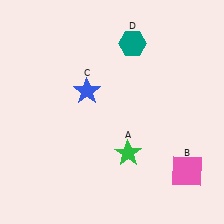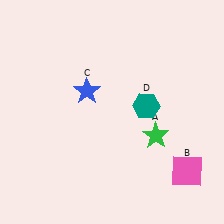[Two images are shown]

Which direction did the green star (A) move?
The green star (A) moved right.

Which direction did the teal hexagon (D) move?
The teal hexagon (D) moved down.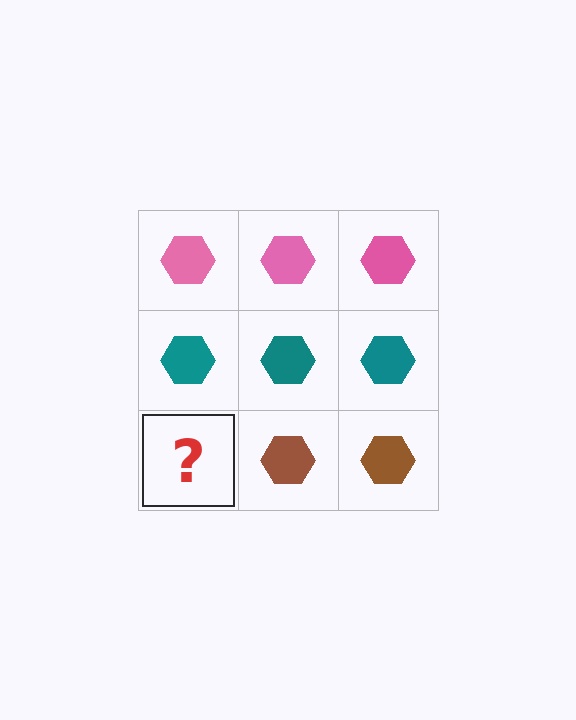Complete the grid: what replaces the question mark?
The question mark should be replaced with a brown hexagon.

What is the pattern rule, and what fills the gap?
The rule is that each row has a consistent color. The gap should be filled with a brown hexagon.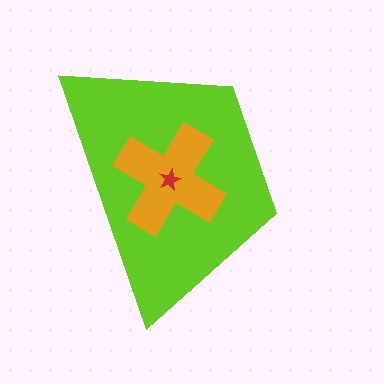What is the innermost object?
The red star.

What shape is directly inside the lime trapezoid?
The orange cross.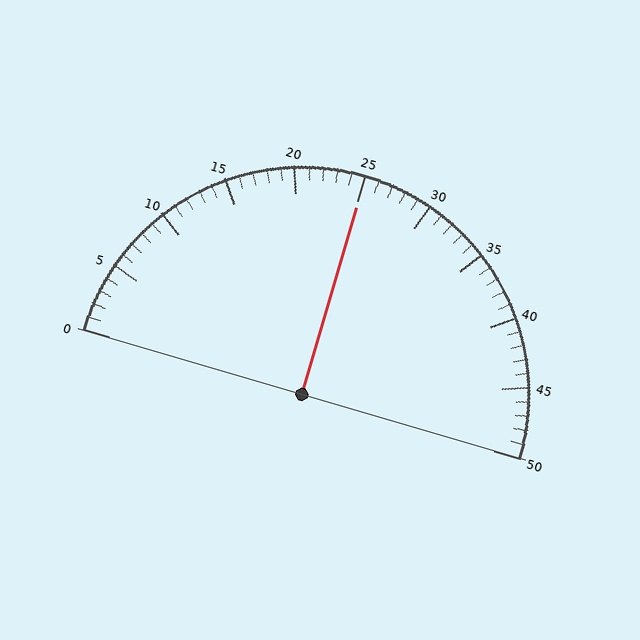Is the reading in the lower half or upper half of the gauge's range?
The reading is in the upper half of the range (0 to 50).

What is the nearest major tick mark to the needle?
The nearest major tick mark is 25.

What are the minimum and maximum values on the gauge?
The gauge ranges from 0 to 50.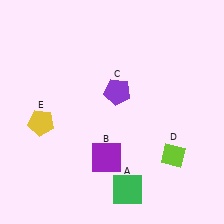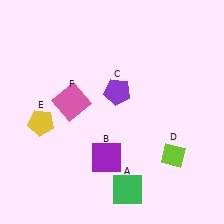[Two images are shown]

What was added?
A pink square (F) was added in Image 2.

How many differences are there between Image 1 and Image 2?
There is 1 difference between the two images.